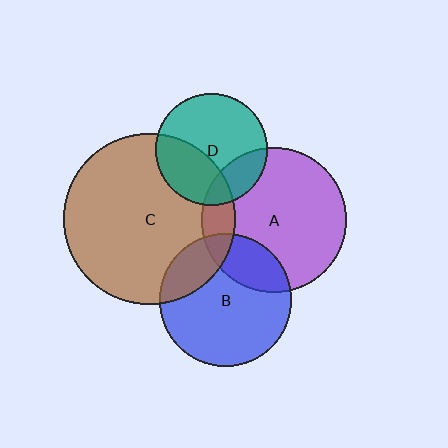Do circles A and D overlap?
Yes.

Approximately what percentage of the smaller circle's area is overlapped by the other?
Approximately 20%.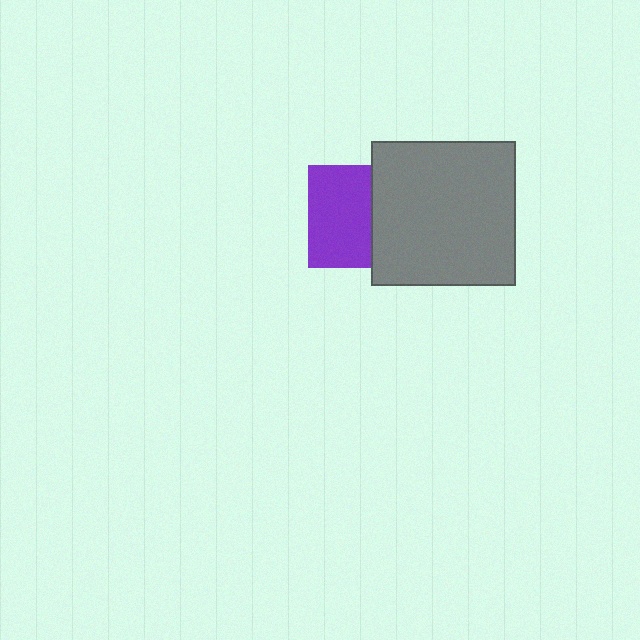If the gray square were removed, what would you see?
You would see the complete purple square.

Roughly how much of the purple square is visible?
About half of it is visible (roughly 62%).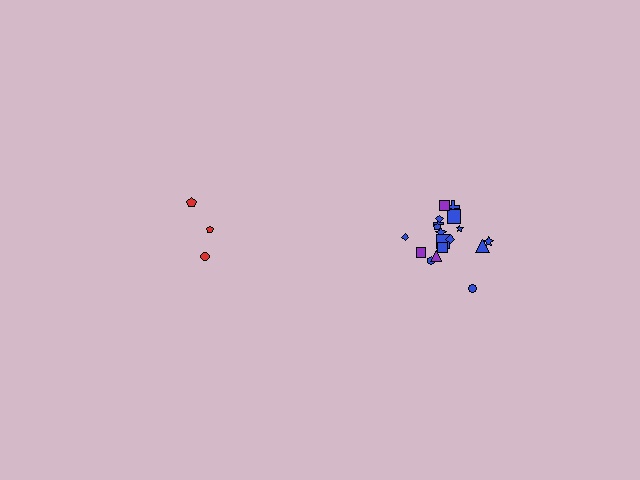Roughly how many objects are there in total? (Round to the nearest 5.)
Roughly 20 objects in total.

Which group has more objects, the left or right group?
The right group.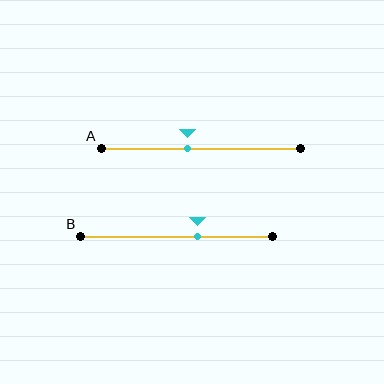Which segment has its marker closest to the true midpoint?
Segment A has its marker closest to the true midpoint.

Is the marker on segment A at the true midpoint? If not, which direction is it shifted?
No, the marker on segment A is shifted to the left by about 7% of the segment length.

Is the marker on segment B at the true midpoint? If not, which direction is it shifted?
No, the marker on segment B is shifted to the right by about 11% of the segment length.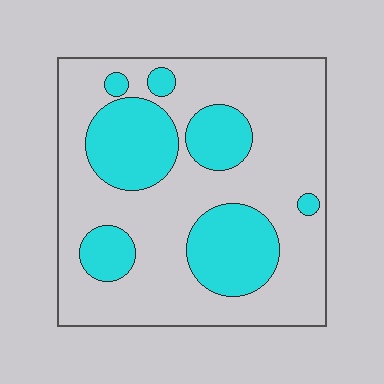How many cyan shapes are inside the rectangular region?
7.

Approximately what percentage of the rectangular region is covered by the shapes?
Approximately 30%.